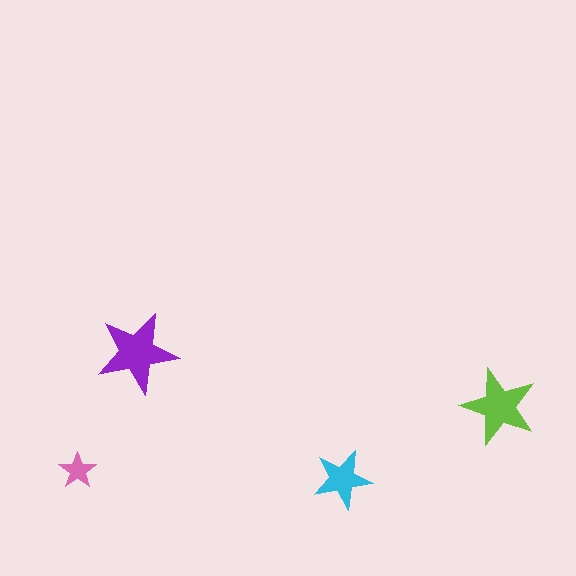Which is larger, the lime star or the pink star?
The lime one.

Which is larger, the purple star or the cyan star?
The purple one.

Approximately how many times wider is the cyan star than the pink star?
About 1.5 times wider.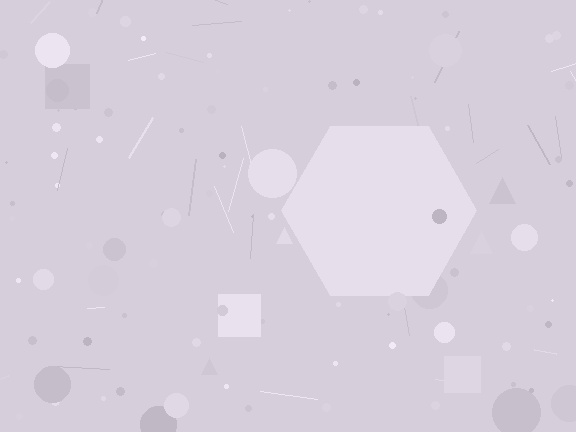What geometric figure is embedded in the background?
A hexagon is embedded in the background.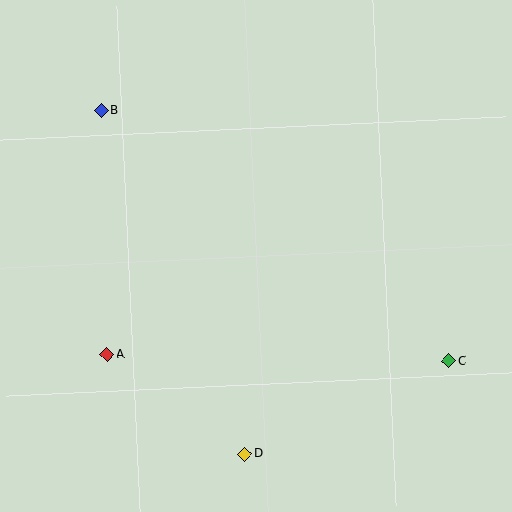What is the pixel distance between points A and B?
The distance between A and B is 244 pixels.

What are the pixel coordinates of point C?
Point C is at (449, 361).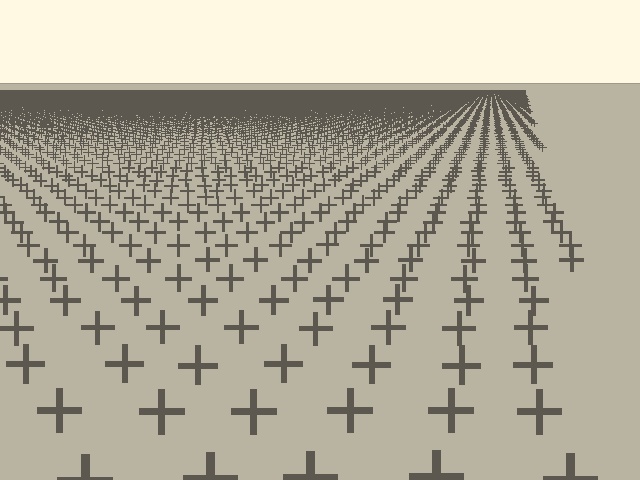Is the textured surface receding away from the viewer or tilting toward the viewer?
The surface is receding away from the viewer. Texture elements get smaller and denser toward the top.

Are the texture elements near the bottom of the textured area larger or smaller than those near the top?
Larger. Near the bottom, elements are closer to the viewer and appear at a bigger on-screen size.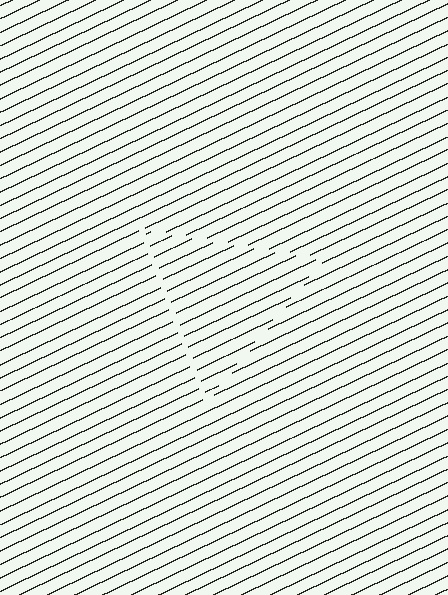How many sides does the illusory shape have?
3 sides — the line-ends trace a triangle.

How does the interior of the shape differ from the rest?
The interior of the shape contains the same grating, shifted by half a period — the contour is defined by the phase discontinuity where line-ends from the inner and outer gratings abut.